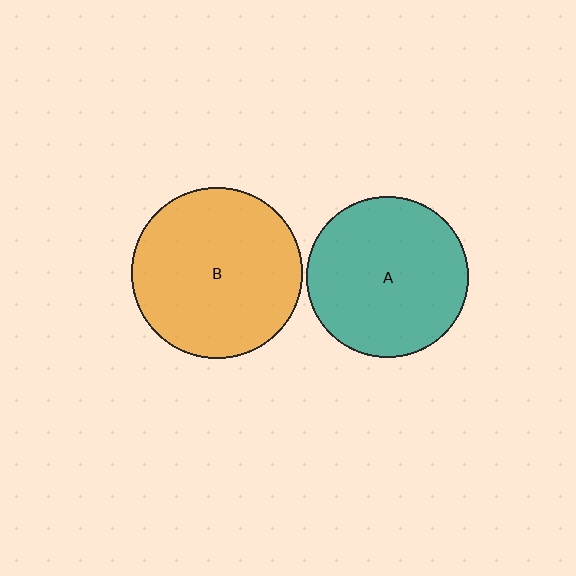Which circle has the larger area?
Circle B (orange).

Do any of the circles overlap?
No, none of the circles overlap.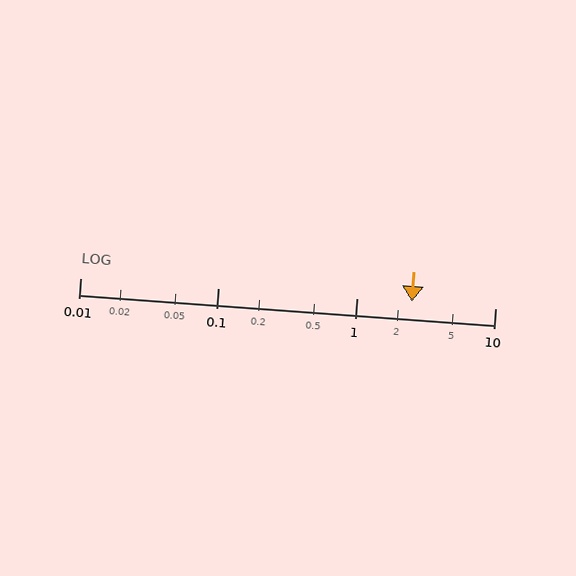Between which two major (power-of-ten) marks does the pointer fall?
The pointer is between 1 and 10.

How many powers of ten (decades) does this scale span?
The scale spans 3 decades, from 0.01 to 10.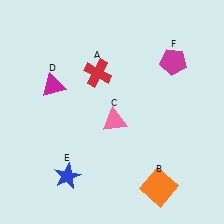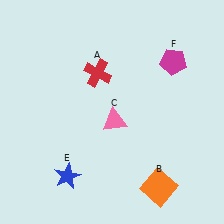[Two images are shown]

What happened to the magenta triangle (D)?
The magenta triangle (D) was removed in Image 2. It was in the top-left area of Image 1.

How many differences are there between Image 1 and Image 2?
There is 1 difference between the two images.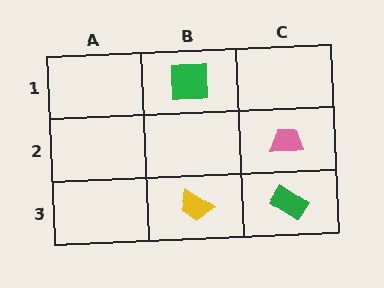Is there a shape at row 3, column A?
No, that cell is empty.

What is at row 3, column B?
A yellow trapezoid.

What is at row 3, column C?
A green rectangle.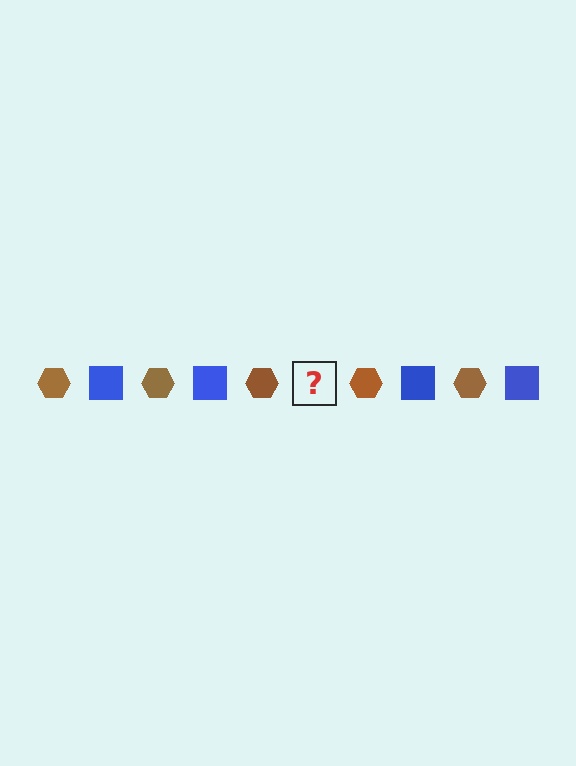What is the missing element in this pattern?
The missing element is a blue square.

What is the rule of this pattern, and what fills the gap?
The rule is that the pattern alternates between brown hexagon and blue square. The gap should be filled with a blue square.